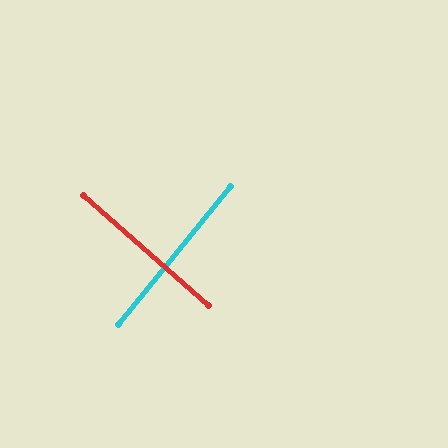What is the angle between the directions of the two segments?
Approximately 88 degrees.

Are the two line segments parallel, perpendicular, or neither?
Perpendicular — they meet at approximately 88°.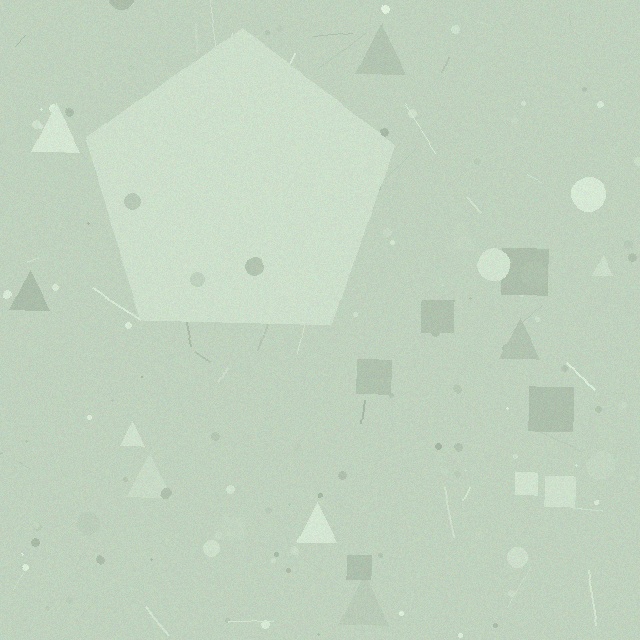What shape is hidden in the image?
A pentagon is hidden in the image.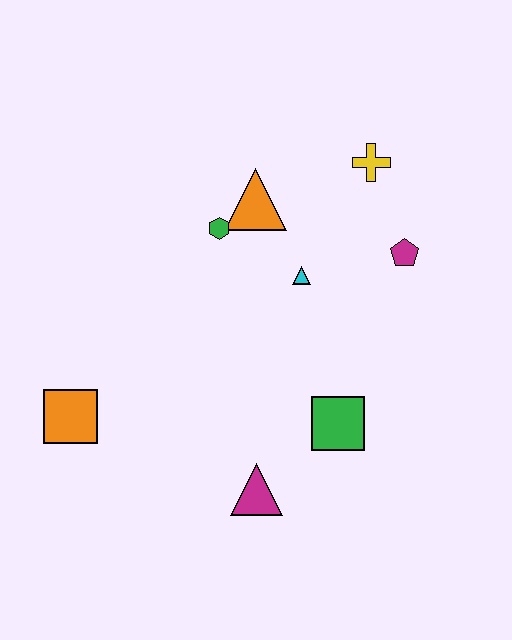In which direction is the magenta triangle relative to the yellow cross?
The magenta triangle is below the yellow cross.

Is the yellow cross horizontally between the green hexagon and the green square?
No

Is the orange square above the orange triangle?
No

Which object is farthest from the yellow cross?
The orange square is farthest from the yellow cross.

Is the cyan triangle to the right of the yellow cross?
No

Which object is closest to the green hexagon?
The orange triangle is closest to the green hexagon.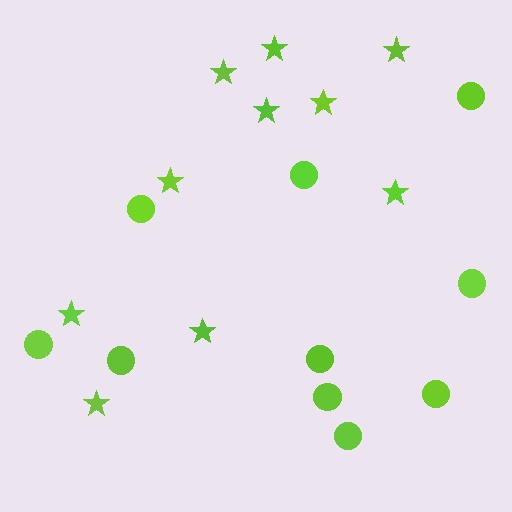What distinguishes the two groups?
There are 2 groups: one group of stars (10) and one group of circles (10).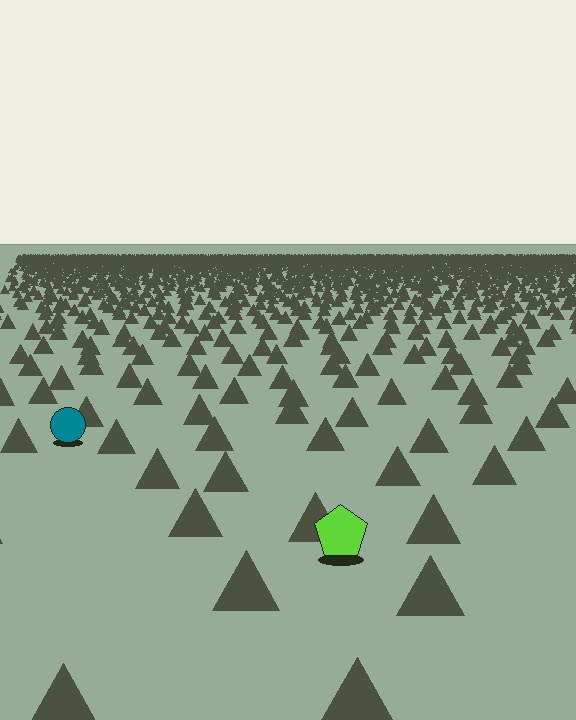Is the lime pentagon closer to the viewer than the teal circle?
Yes. The lime pentagon is closer — you can tell from the texture gradient: the ground texture is coarser near it.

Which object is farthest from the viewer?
The teal circle is farthest from the viewer. It appears smaller and the ground texture around it is denser.